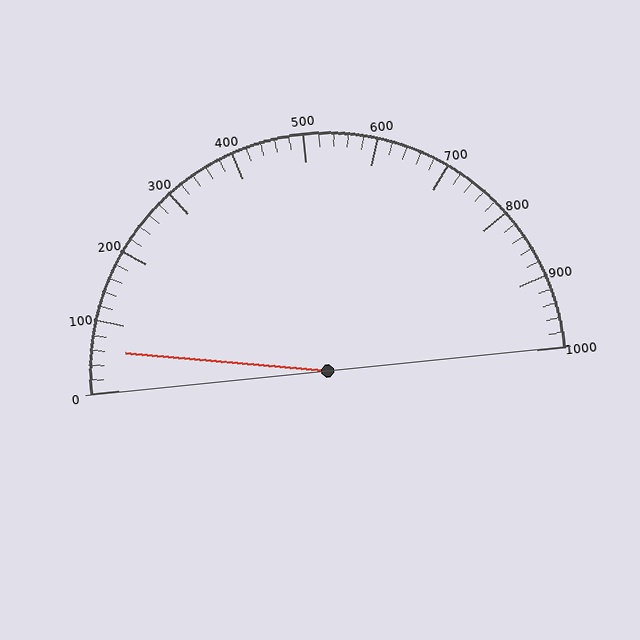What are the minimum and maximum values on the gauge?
The gauge ranges from 0 to 1000.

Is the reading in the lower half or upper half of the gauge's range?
The reading is in the lower half of the range (0 to 1000).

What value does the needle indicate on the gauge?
The needle indicates approximately 60.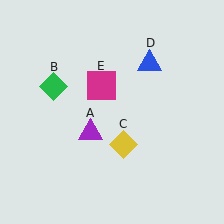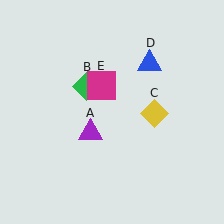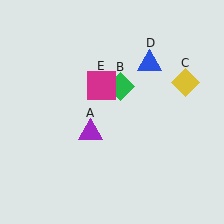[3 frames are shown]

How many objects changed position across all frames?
2 objects changed position: green diamond (object B), yellow diamond (object C).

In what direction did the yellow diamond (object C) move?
The yellow diamond (object C) moved up and to the right.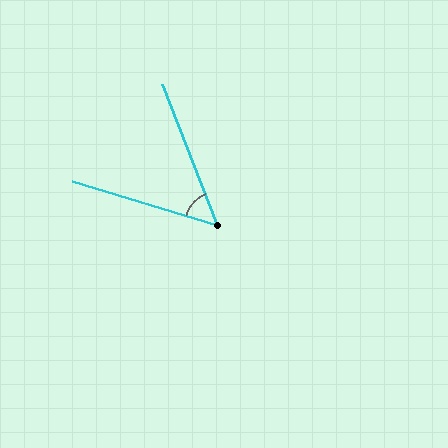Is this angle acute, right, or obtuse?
It is acute.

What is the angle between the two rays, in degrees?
Approximately 52 degrees.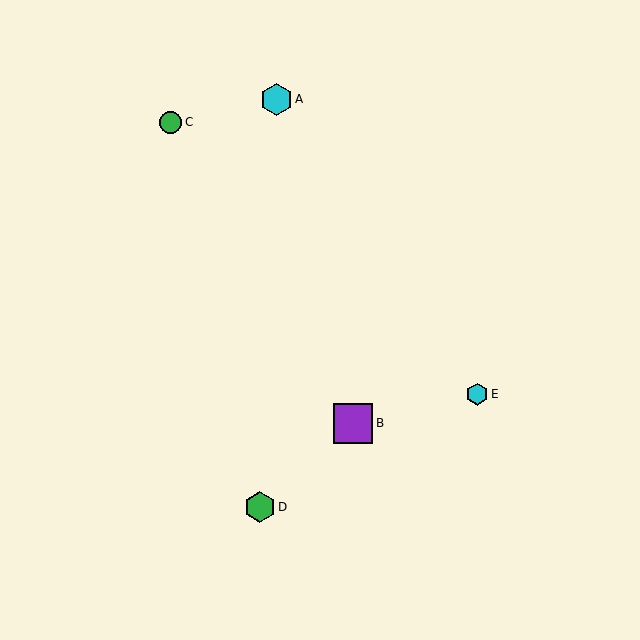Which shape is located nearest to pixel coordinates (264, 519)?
The green hexagon (labeled D) at (260, 507) is nearest to that location.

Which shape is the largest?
The purple square (labeled B) is the largest.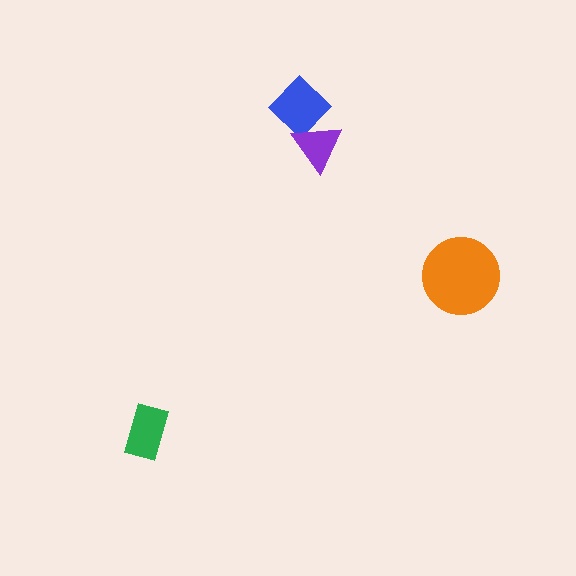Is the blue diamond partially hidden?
Yes, it is partially covered by another shape.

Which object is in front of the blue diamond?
The purple triangle is in front of the blue diamond.